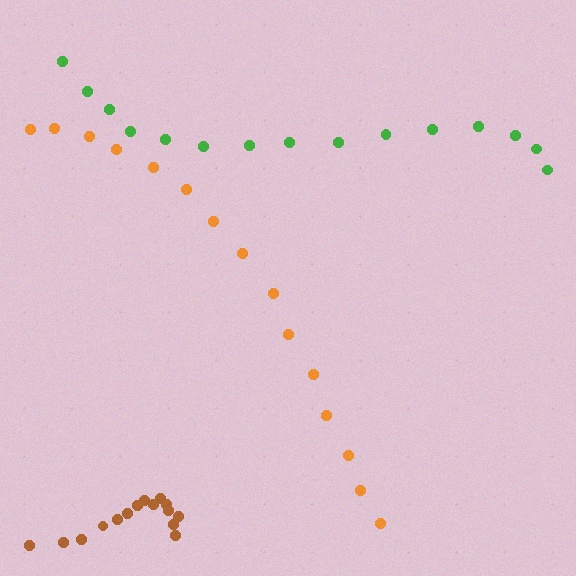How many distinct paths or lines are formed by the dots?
There are 3 distinct paths.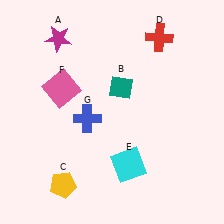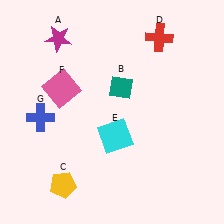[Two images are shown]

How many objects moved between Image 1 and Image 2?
2 objects moved between the two images.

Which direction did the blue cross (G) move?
The blue cross (G) moved left.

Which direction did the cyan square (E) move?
The cyan square (E) moved up.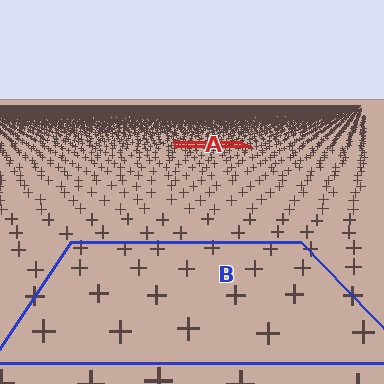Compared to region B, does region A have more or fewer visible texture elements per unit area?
Region A has more texture elements per unit area — they are packed more densely because it is farther away.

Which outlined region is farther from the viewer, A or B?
Region A is farther from the viewer — the texture elements inside it appear smaller and more densely packed.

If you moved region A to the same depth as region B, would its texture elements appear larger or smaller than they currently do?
They would appear larger. At a closer depth, the same texture elements are projected at a bigger on-screen size.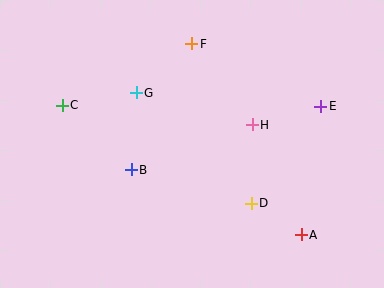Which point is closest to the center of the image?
Point H at (252, 125) is closest to the center.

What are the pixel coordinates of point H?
Point H is at (252, 125).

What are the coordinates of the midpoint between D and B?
The midpoint between D and B is at (191, 186).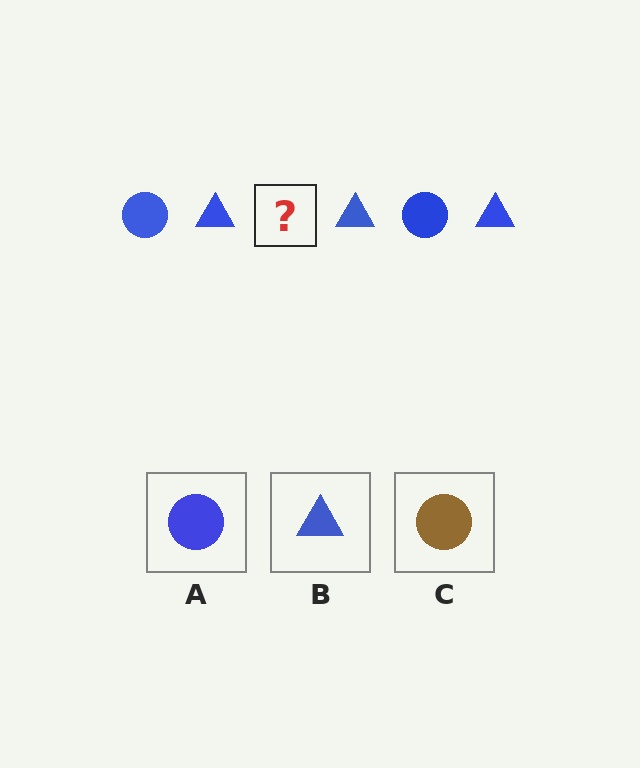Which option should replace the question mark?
Option A.